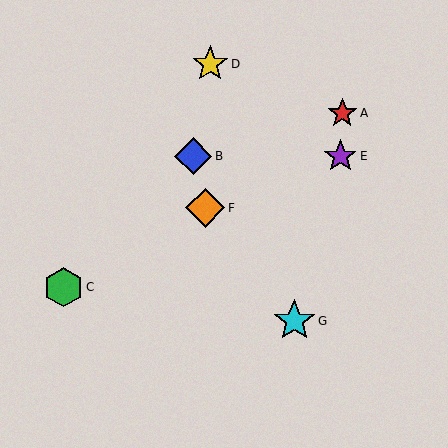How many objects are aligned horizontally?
2 objects (B, E) are aligned horizontally.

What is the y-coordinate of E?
Object E is at y≈156.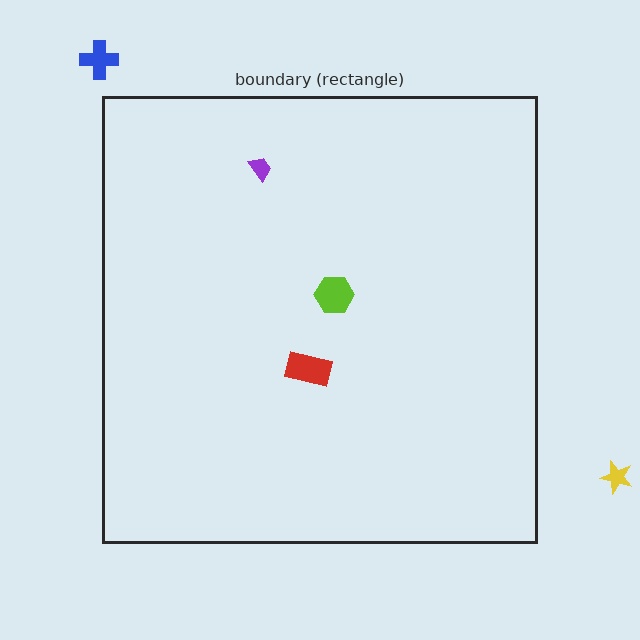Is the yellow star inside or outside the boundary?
Outside.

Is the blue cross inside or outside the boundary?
Outside.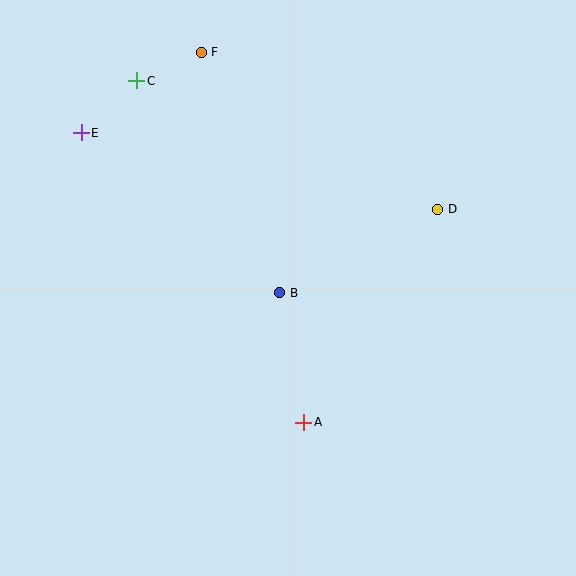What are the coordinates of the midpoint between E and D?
The midpoint between E and D is at (259, 171).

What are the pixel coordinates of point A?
Point A is at (304, 422).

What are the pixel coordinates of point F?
Point F is at (201, 52).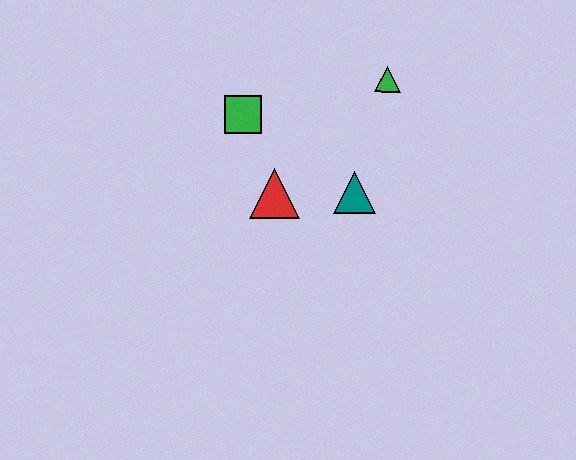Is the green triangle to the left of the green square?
No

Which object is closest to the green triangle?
The teal triangle is closest to the green triangle.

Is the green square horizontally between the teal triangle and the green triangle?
No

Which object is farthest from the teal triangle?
The green square is farthest from the teal triangle.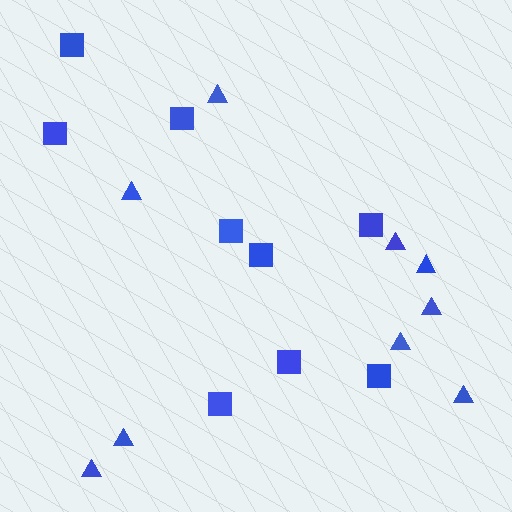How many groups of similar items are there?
There are 2 groups: one group of triangles (9) and one group of squares (9).